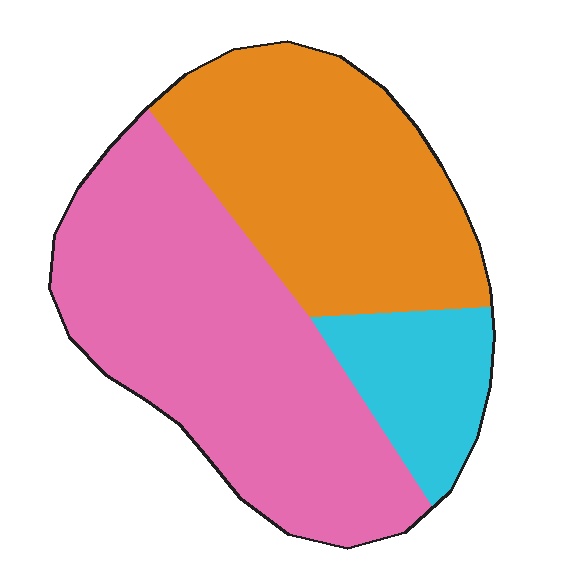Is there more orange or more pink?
Pink.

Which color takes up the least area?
Cyan, at roughly 15%.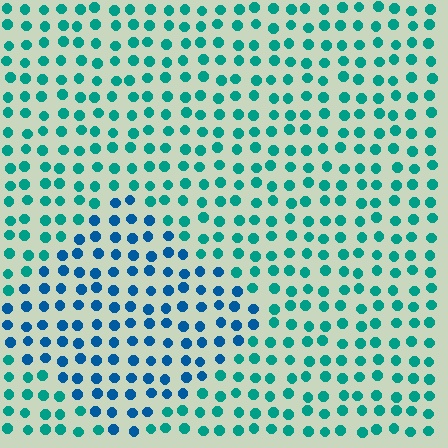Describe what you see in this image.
The image is filled with small teal elements in a uniform arrangement. A diamond-shaped region is visible where the elements are tinted to a slightly different hue, forming a subtle color boundary.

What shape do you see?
I see a diamond.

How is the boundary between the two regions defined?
The boundary is defined purely by a slight shift in hue (about 35 degrees). Spacing, size, and orientation are identical on both sides.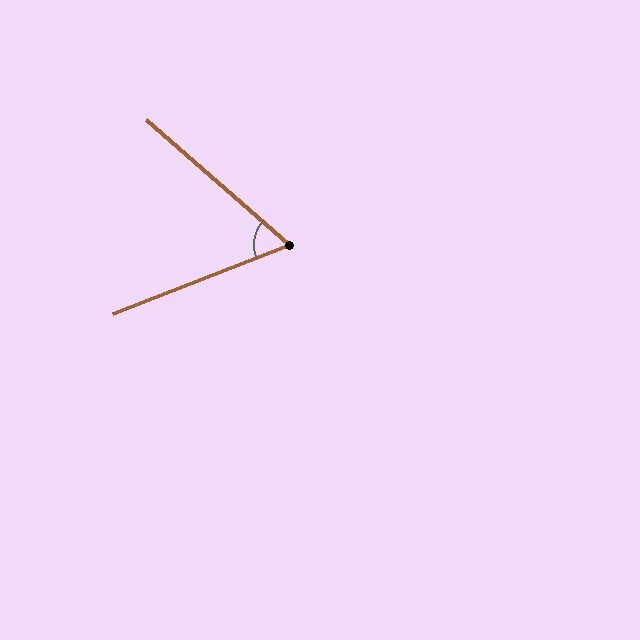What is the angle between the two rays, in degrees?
Approximately 62 degrees.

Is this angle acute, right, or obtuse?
It is acute.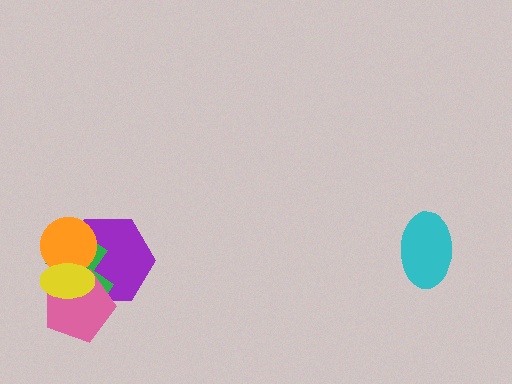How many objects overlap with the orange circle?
3 objects overlap with the orange circle.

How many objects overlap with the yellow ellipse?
4 objects overlap with the yellow ellipse.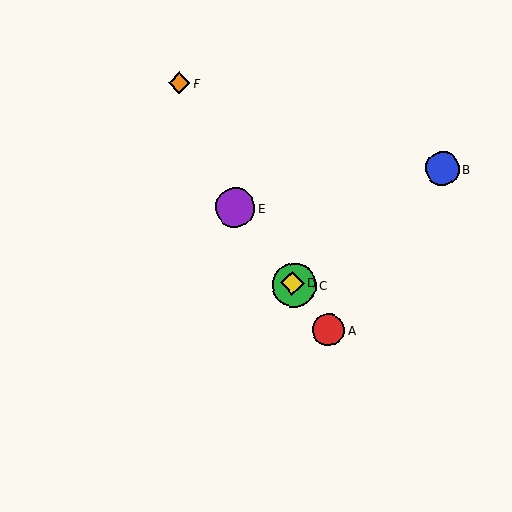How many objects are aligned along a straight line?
4 objects (A, C, D, E) are aligned along a straight line.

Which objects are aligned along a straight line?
Objects A, C, D, E are aligned along a straight line.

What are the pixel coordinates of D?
Object D is at (292, 283).